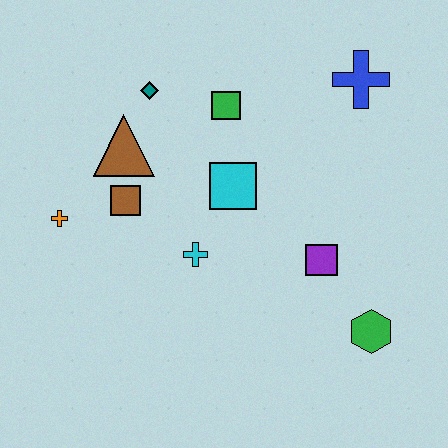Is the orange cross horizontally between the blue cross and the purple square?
No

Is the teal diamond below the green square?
No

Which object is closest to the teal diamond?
The brown triangle is closest to the teal diamond.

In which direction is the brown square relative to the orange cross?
The brown square is to the right of the orange cross.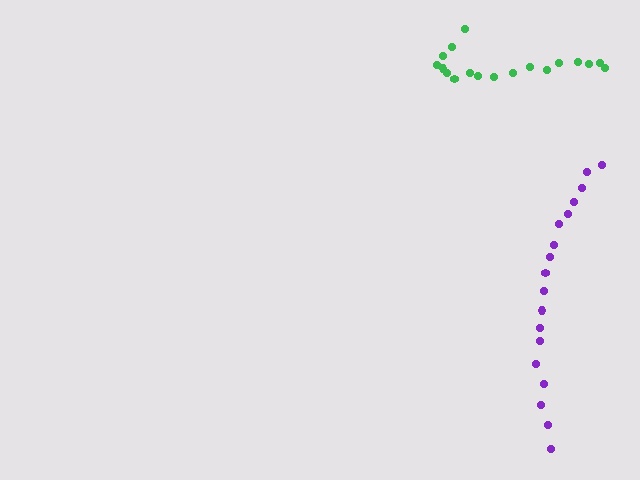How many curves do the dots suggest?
There are 2 distinct paths.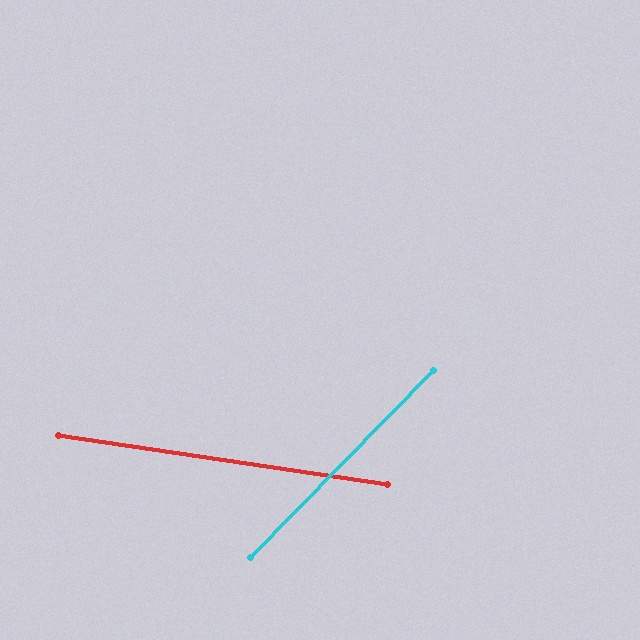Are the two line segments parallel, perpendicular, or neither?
Neither parallel nor perpendicular — they differ by about 54°.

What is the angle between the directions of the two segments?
Approximately 54 degrees.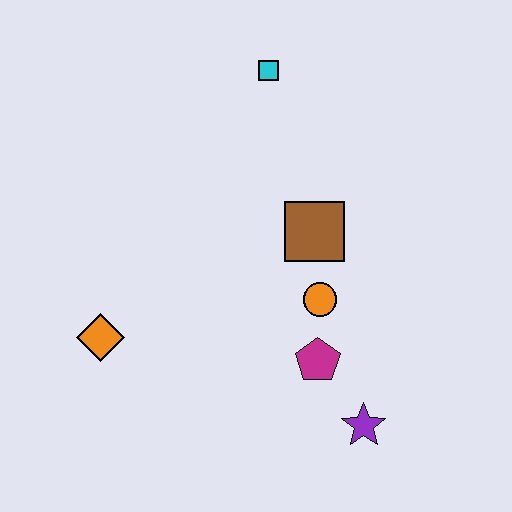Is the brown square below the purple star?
No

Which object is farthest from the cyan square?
The purple star is farthest from the cyan square.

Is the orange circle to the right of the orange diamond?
Yes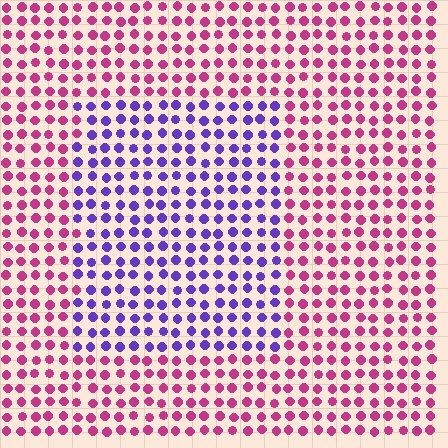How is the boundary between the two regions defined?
The boundary is defined purely by a slight shift in hue (about 64 degrees). Spacing, size, and orientation are identical on both sides.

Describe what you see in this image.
The image is filled with small magenta elements in a uniform arrangement. A rectangle-shaped region is visible where the elements are tinted to a slightly different hue, forming a subtle color boundary.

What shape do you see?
I see a rectangle.